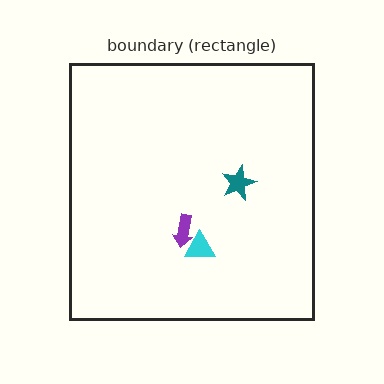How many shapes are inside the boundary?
3 inside, 0 outside.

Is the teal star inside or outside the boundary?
Inside.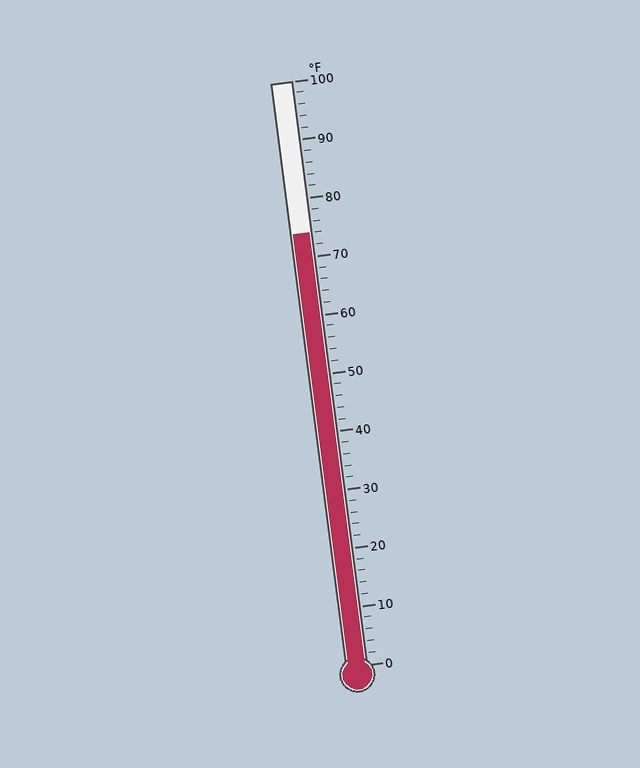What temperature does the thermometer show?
The thermometer shows approximately 74°F.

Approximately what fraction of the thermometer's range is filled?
The thermometer is filled to approximately 75% of its range.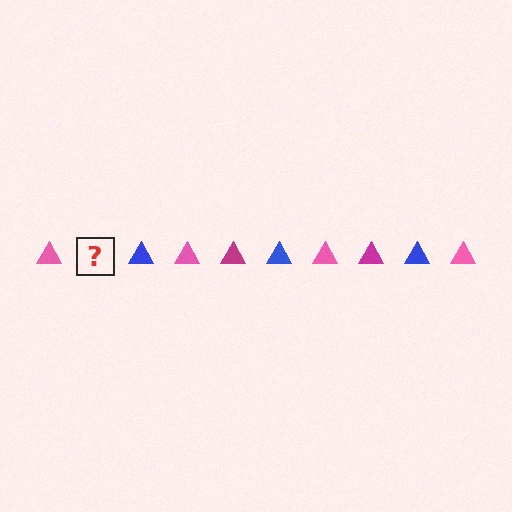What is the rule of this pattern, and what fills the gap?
The rule is that the pattern cycles through pink, magenta, blue triangles. The gap should be filled with a magenta triangle.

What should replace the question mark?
The question mark should be replaced with a magenta triangle.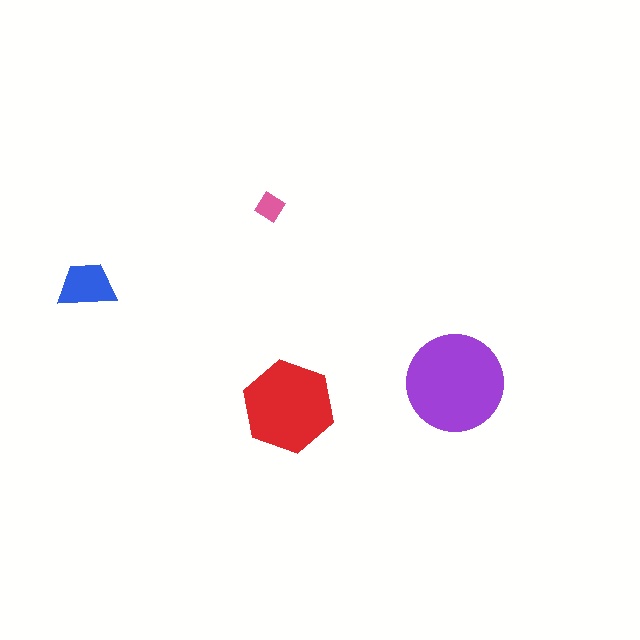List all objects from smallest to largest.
The pink diamond, the blue trapezoid, the red hexagon, the purple circle.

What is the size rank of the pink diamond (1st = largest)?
4th.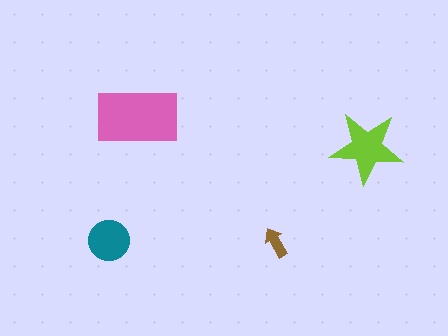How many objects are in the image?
There are 4 objects in the image.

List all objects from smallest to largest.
The brown arrow, the teal circle, the lime star, the pink rectangle.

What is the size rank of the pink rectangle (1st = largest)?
1st.